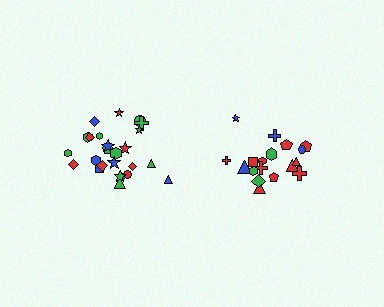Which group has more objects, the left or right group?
The left group.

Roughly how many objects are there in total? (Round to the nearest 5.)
Roughly 45 objects in total.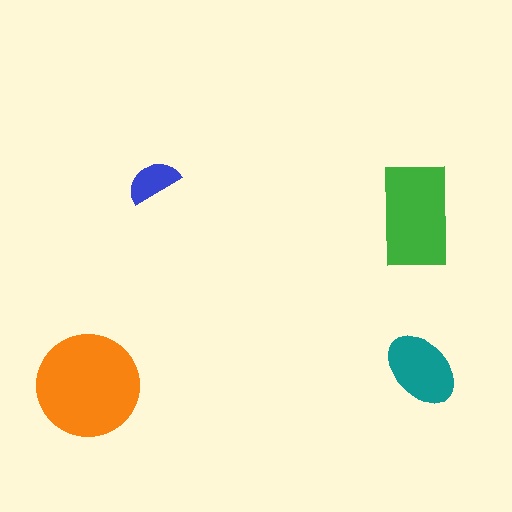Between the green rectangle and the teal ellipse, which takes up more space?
The green rectangle.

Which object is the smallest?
The blue semicircle.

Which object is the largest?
The orange circle.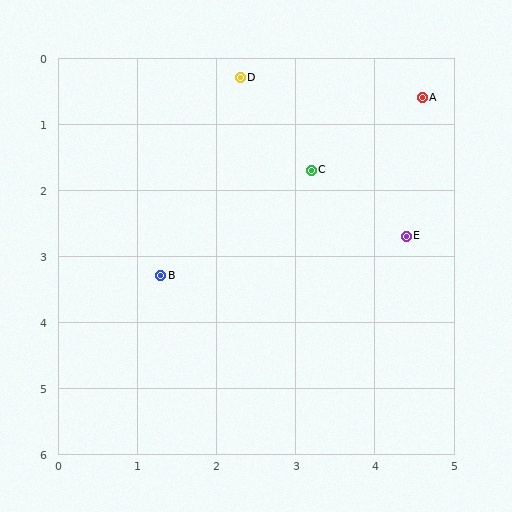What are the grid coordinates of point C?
Point C is at approximately (3.2, 1.7).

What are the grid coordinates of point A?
Point A is at approximately (4.6, 0.6).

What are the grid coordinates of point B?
Point B is at approximately (1.3, 3.3).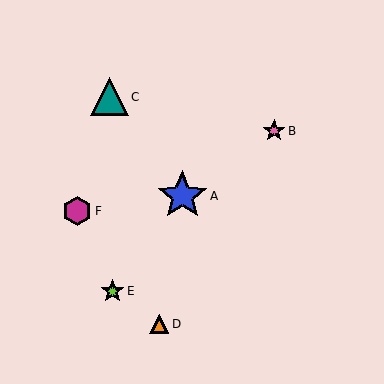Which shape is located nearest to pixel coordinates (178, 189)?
The blue star (labeled A) at (182, 196) is nearest to that location.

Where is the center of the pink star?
The center of the pink star is at (274, 131).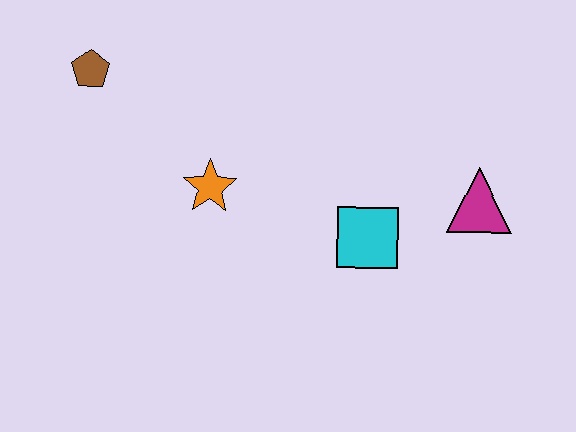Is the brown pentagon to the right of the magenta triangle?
No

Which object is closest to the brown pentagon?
The orange star is closest to the brown pentagon.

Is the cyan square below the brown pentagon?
Yes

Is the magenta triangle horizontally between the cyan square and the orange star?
No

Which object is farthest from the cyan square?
The brown pentagon is farthest from the cyan square.